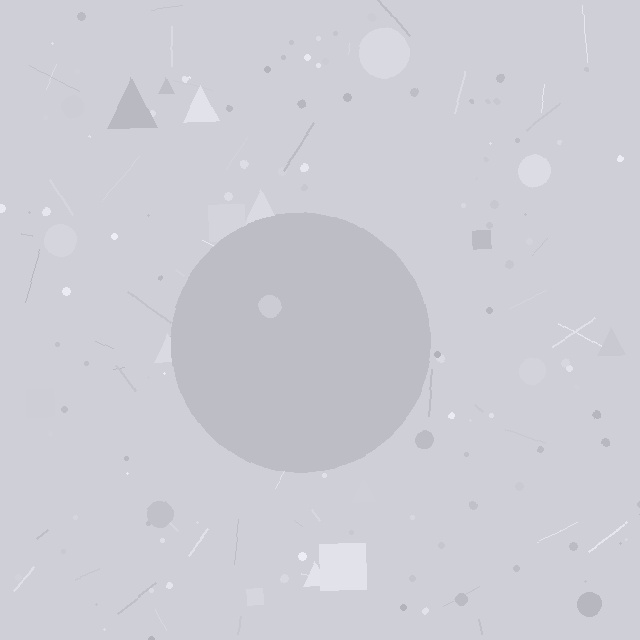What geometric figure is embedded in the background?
A circle is embedded in the background.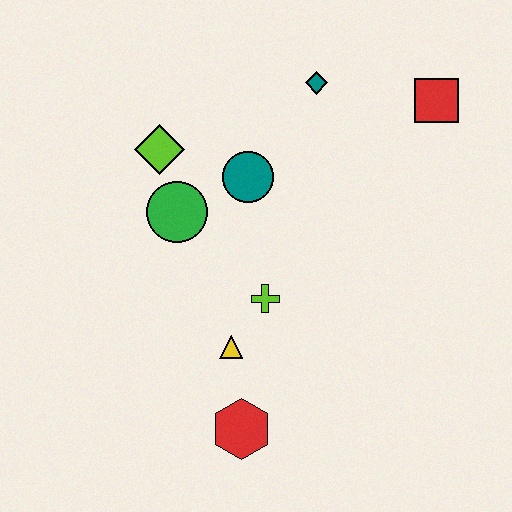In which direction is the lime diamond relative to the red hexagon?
The lime diamond is above the red hexagon.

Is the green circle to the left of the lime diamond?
No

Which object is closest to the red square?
The teal diamond is closest to the red square.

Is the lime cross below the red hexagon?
No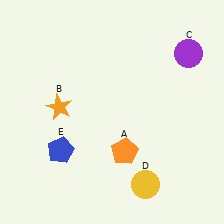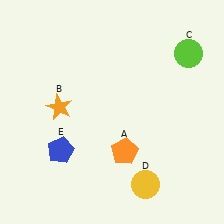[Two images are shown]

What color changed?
The circle (C) changed from purple in Image 1 to lime in Image 2.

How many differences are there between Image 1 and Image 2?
There is 1 difference between the two images.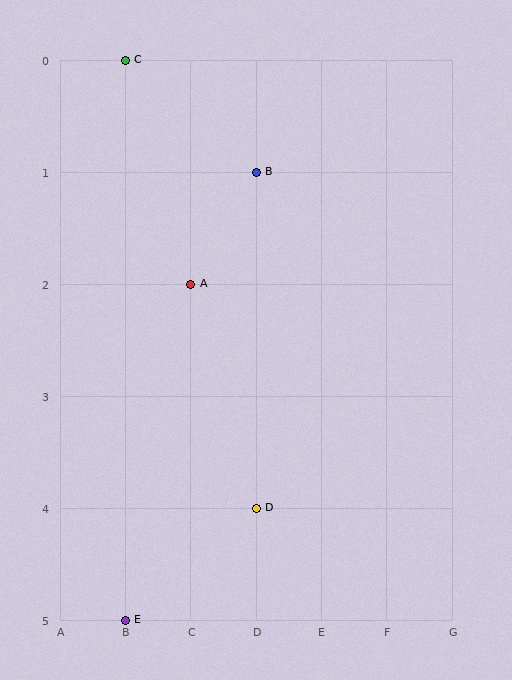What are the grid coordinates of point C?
Point C is at grid coordinates (B, 0).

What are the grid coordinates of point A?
Point A is at grid coordinates (C, 2).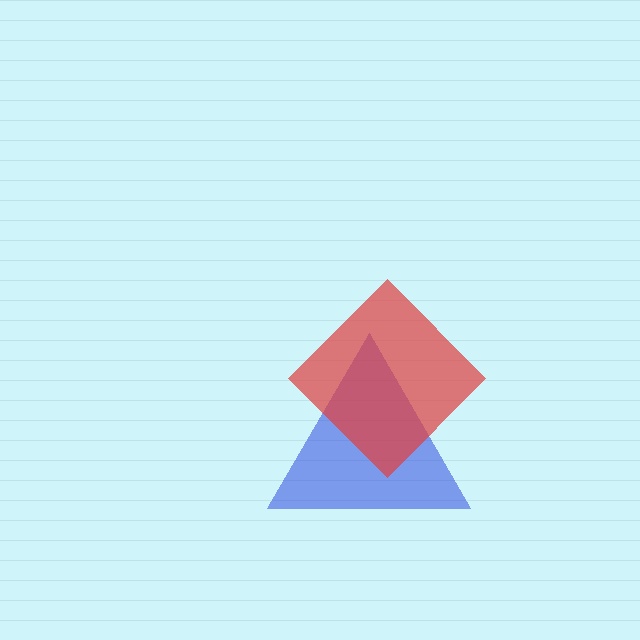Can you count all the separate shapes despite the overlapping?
Yes, there are 2 separate shapes.